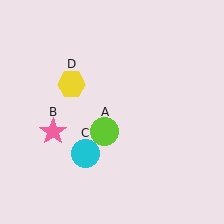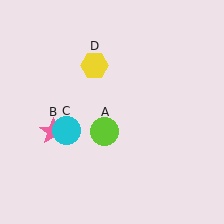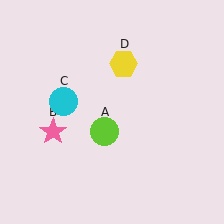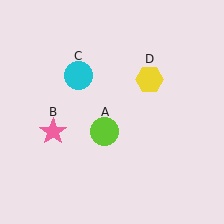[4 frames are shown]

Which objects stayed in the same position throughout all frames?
Lime circle (object A) and pink star (object B) remained stationary.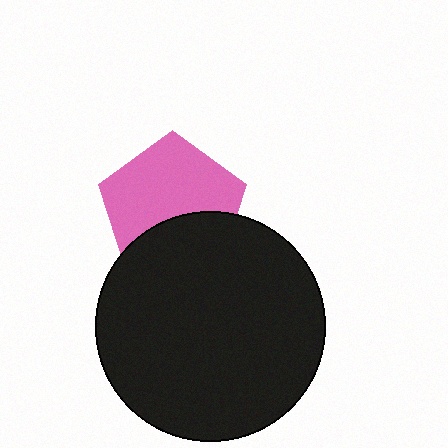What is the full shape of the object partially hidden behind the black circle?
The partially hidden object is a pink pentagon.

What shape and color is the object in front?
The object in front is a black circle.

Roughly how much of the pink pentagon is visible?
About half of it is visible (roughly 64%).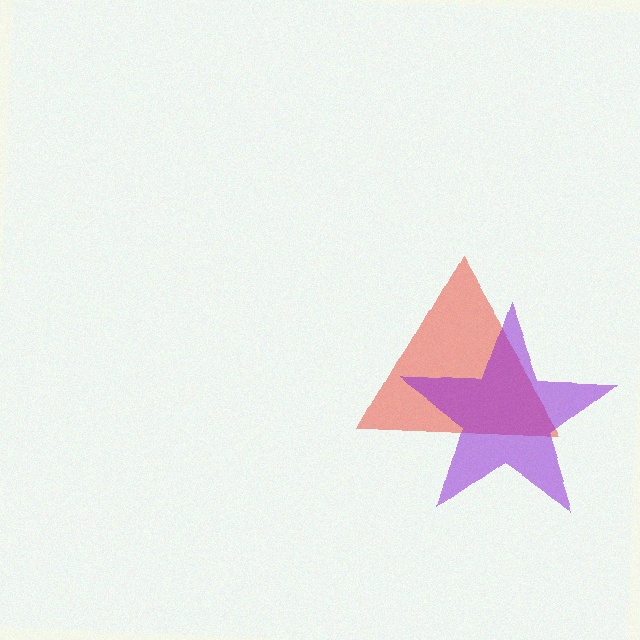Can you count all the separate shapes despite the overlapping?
Yes, there are 2 separate shapes.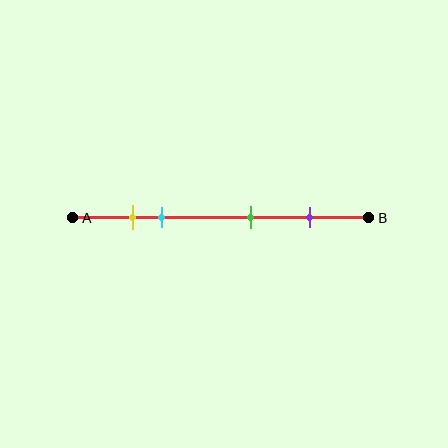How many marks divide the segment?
There are 4 marks dividing the segment.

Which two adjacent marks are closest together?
The yellow and cyan marks are the closest adjacent pair.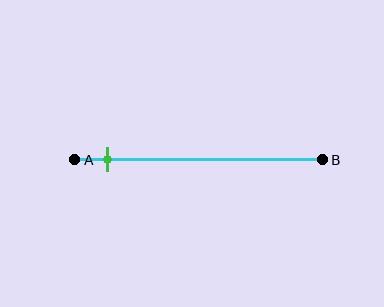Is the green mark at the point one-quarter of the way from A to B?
No, the mark is at about 15% from A, not at the 25% one-quarter point.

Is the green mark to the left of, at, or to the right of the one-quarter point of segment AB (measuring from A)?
The green mark is to the left of the one-quarter point of segment AB.